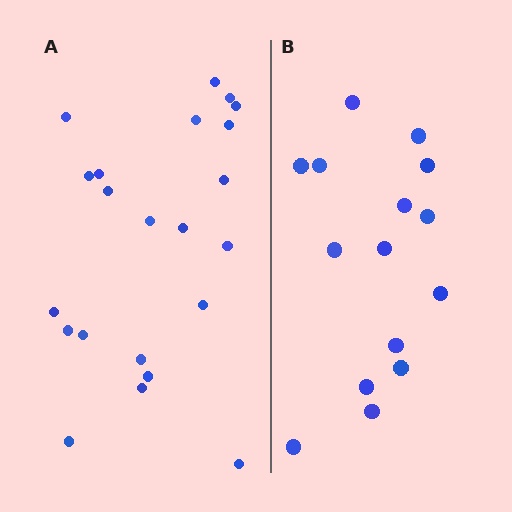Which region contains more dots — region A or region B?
Region A (the left region) has more dots.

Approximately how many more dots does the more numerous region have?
Region A has roughly 8 or so more dots than region B.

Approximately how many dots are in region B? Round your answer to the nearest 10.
About 20 dots. (The exact count is 15, which rounds to 20.)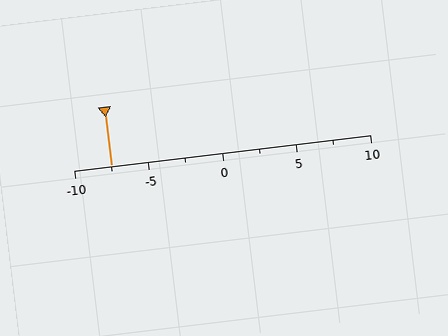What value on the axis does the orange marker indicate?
The marker indicates approximately -7.5.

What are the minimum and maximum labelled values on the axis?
The axis runs from -10 to 10.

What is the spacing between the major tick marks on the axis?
The major ticks are spaced 5 apart.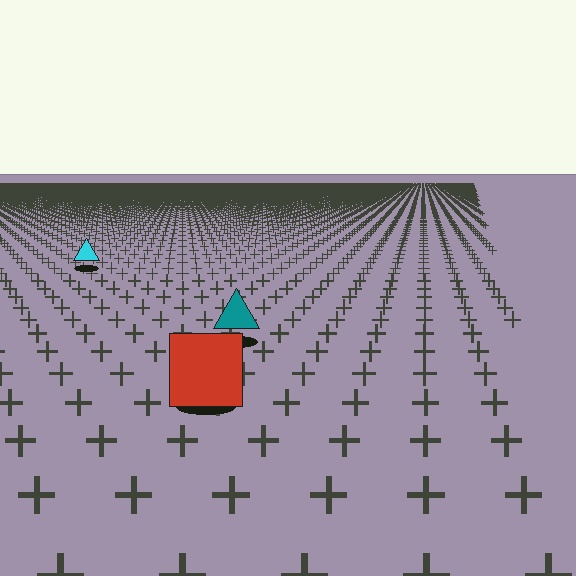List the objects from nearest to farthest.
From nearest to farthest: the red square, the teal triangle, the cyan triangle.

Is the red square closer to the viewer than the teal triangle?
Yes. The red square is closer — you can tell from the texture gradient: the ground texture is coarser near it.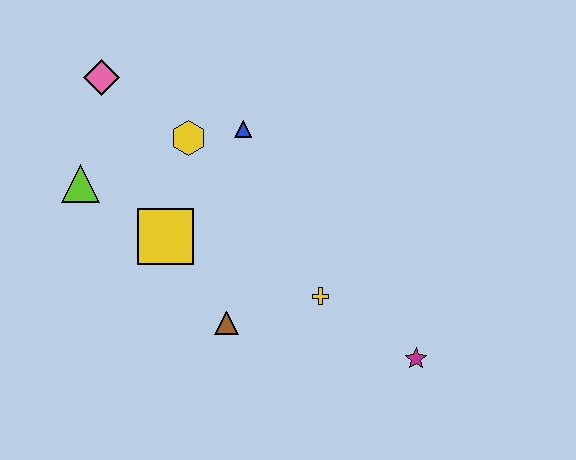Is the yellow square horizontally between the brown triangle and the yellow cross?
No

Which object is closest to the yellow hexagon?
The blue triangle is closest to the yellow hexagon.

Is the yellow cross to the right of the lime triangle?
Yes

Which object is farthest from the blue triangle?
The magenta star is farthest from the blue triangle.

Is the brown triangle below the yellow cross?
Yes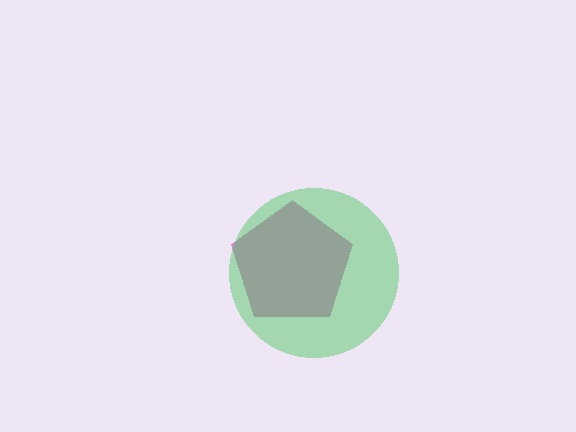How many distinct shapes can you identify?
There are 2 distinct shapes: a magenta pentagon, a green circle.